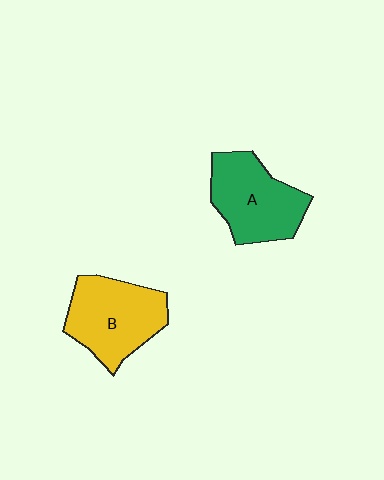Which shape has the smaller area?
Shape A (green).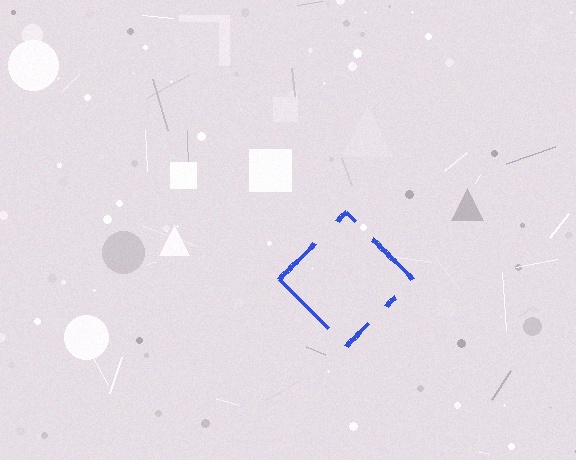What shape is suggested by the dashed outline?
The dashed outline suggests a diamond.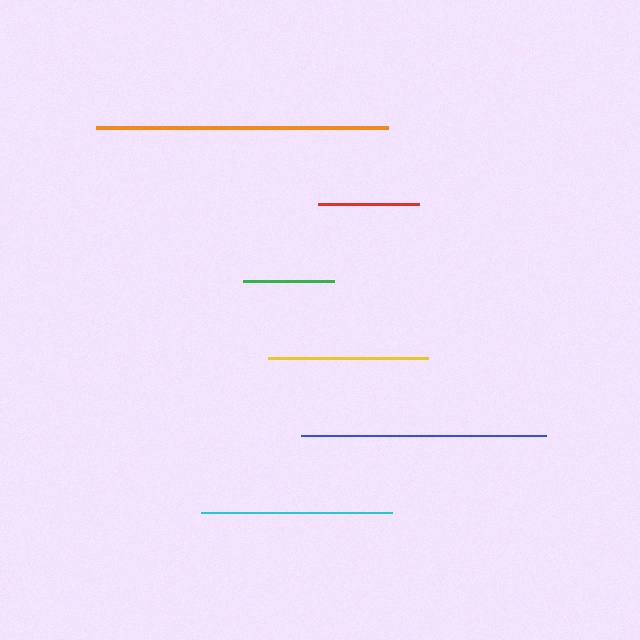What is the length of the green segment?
The green segment is approximately 91 pixels long.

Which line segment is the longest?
The orange line is the longest at approximately 292 pixels.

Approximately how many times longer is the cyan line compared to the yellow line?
The cyan line is approximately 1.2 times the length of the yellow line.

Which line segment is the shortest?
The green line is the shortest at approximately 91 pixels.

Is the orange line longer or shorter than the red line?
The orange line is longer than the red line.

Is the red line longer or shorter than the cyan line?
The cyan line is longer than the red line.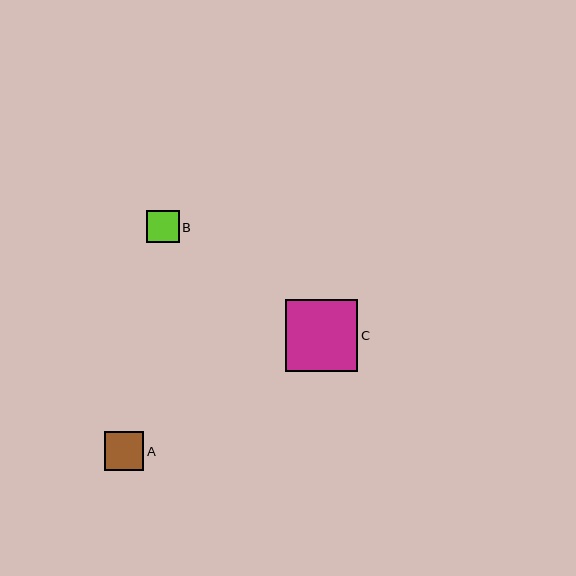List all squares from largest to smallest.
From largest to smallest: C, A, B.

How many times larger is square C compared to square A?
Square C is approximately 1.8 times the size of square A.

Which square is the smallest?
Square B is the smallest with a size of approximately 32 pixels.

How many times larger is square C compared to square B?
Square C is approximately 2.2 times the size of square B.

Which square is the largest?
Square C is the largest with a size of approximately 72 pixels.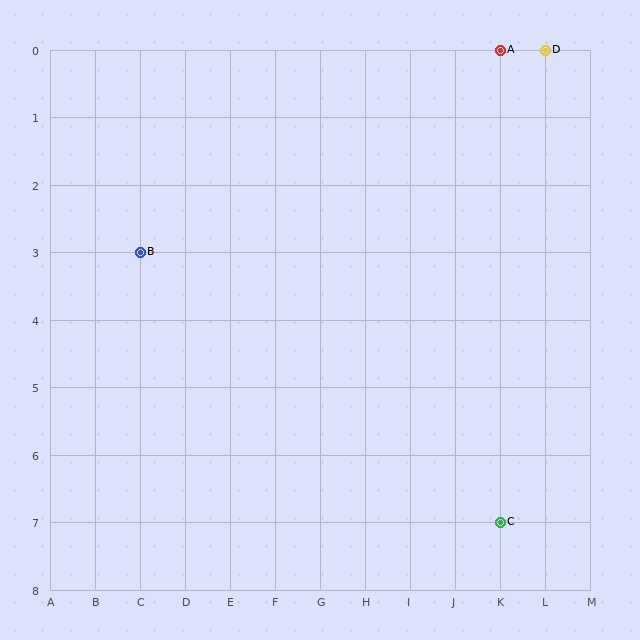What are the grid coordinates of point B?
Point B is at grid coordinates (C, 3).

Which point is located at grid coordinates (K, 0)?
Point A is at (K, 0).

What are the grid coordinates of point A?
Point A is at grid coordinates (K, 0).